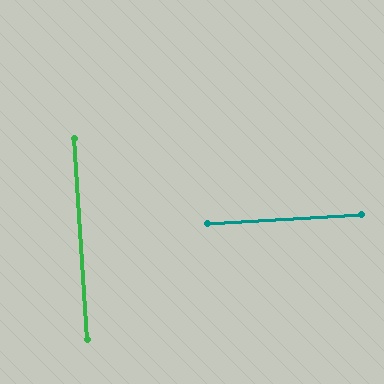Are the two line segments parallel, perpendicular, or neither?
Perpendicular — they meet at approximately 90°.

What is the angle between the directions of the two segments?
Approximately 90 degrees.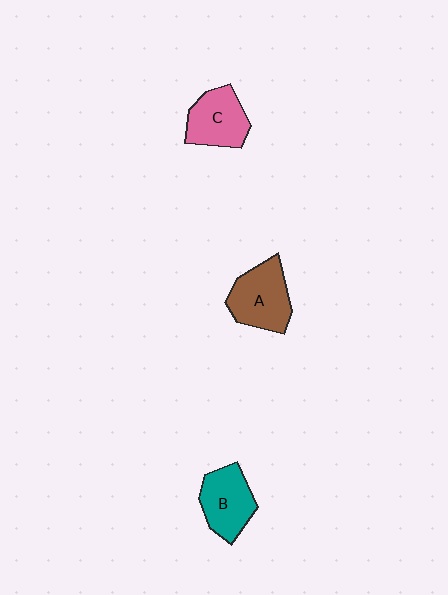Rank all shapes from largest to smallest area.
From largest to smallest: A (brown), B (teal), C (pink).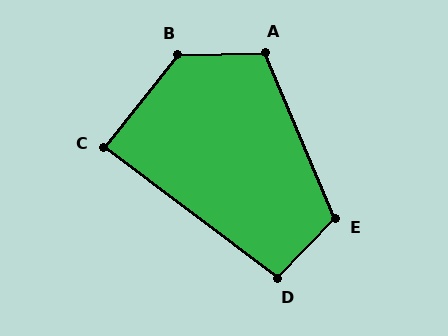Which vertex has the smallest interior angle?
C, at approximately 88 degrees.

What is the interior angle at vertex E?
Approximately 113 degrees (obtuse).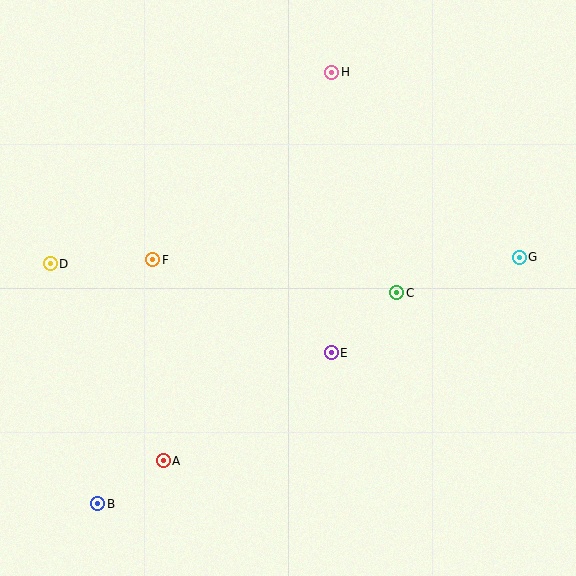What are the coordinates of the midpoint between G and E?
The midpoint between G and E is at (425, 305).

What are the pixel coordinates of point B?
Point B is at (98, 504).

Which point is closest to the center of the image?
Point E at (331, 353) is closest to the center.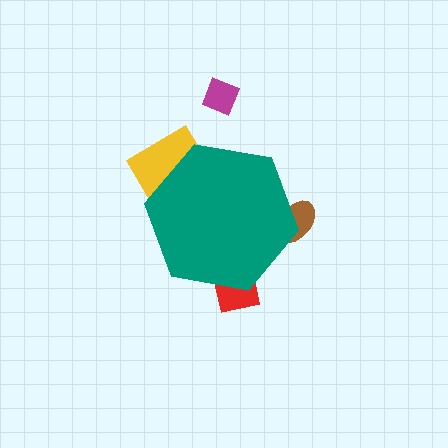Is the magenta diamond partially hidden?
No, the magenta diamond is fully visible.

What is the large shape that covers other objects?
A teal hexagon.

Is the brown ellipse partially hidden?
Yes, the brown ellipse is partially hidden behind the teal hexagon.